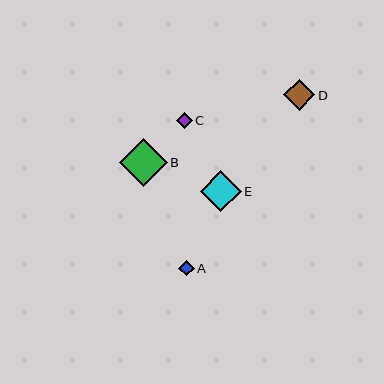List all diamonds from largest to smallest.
From largest to smallest: B, E, D, A, C.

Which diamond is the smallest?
Diamond C is the smallest with a size of approximately 16 pixels.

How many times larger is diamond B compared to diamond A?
Diamond B is approximately 3.1 times the size of diamond A.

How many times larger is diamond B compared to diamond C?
Diamond B is approximately 3.1 times the size of diamond C.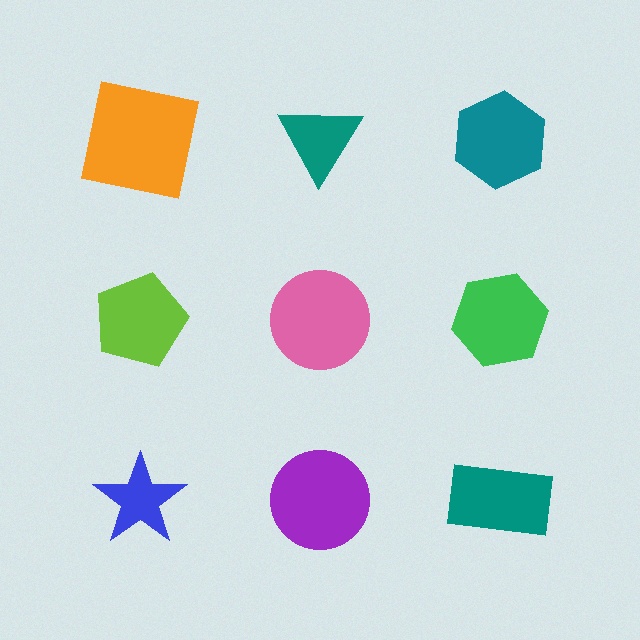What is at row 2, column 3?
A green hexagon.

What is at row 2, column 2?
A pink circle.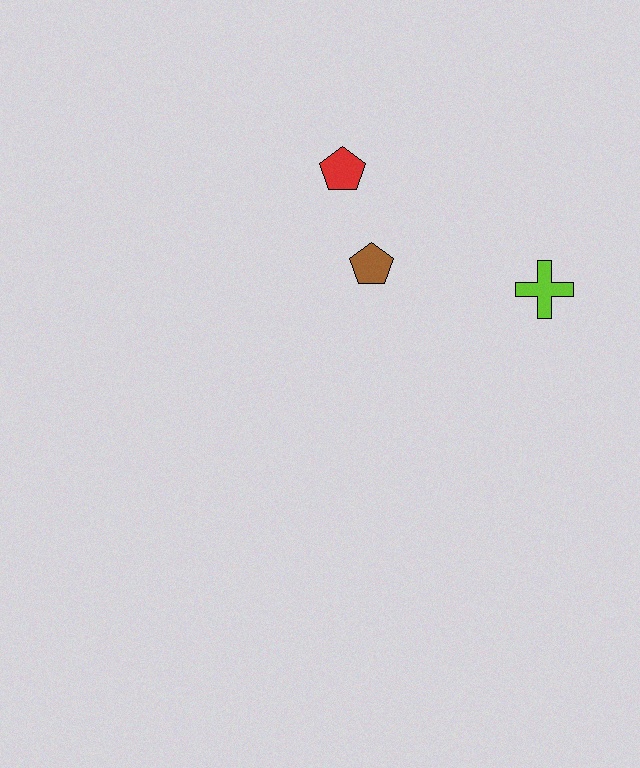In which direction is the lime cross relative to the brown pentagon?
The lime cross is to the right of the brown pentagon.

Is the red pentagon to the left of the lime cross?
Yes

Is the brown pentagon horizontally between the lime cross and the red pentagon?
Yes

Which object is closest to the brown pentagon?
The red pentagon is closest to the brown pentagon.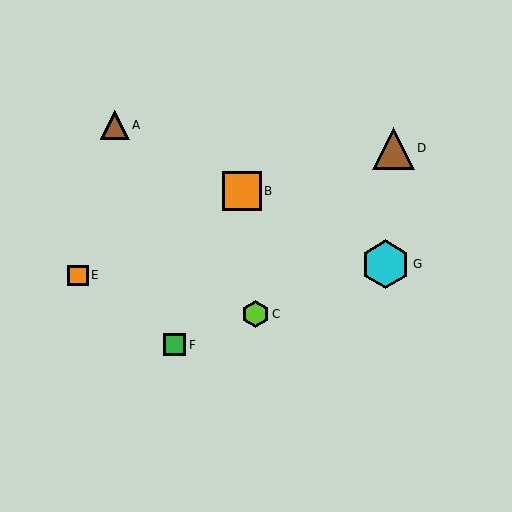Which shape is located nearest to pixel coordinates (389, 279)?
The cyan hexagon (labeled G) at (386, 264) is nearest to that location.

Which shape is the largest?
The cyan hexagon (labeled G) is the largest.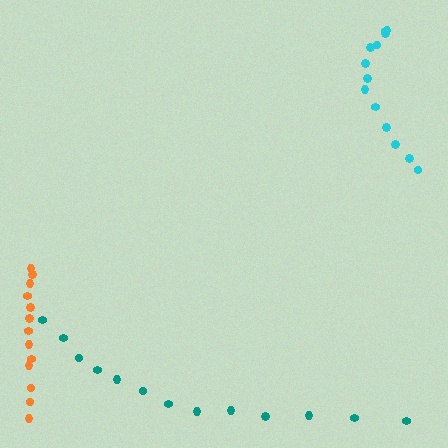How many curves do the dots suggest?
There are 3 distinct paths.